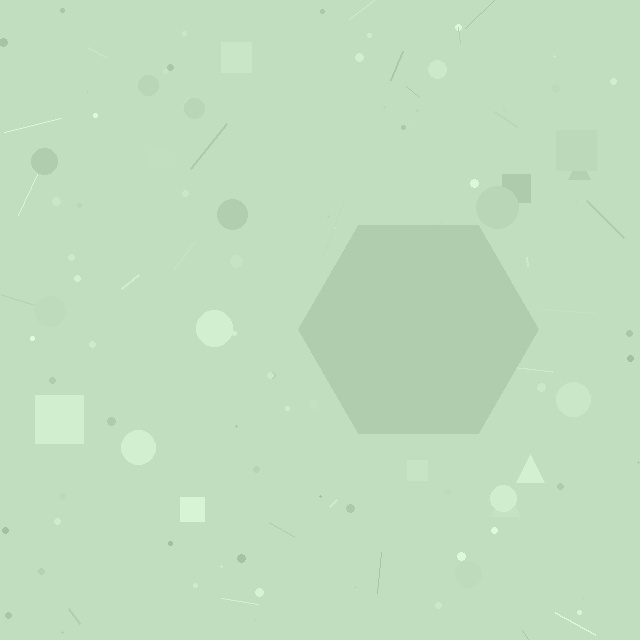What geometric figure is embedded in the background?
A hexagon is embedded in the background.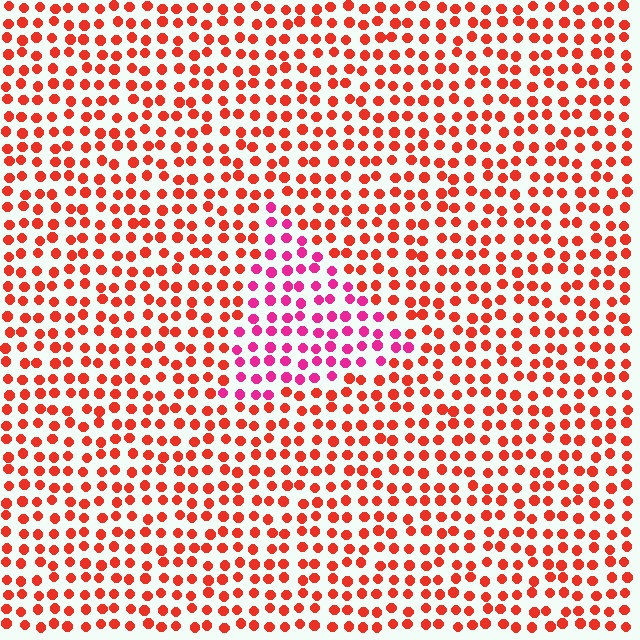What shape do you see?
I see a triangle.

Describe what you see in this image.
The image is filled with small red elements in a uniform arrangement. A triangle-shaped region is visible where the elements are tinted to a slightly different hue, forming a subtle color boundary.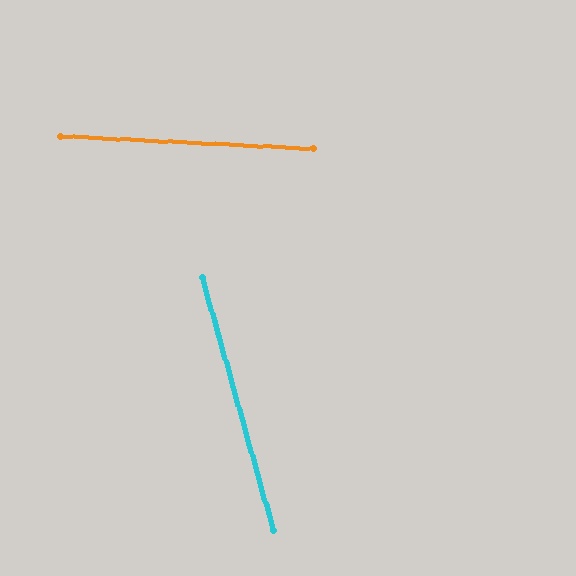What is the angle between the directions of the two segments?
Approximately 71 degrees.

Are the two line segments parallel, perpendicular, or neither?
Neither parallel nor perpendicular — they differ by about 71°.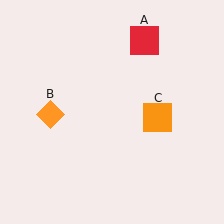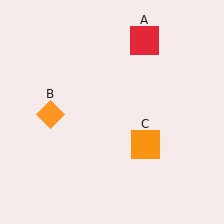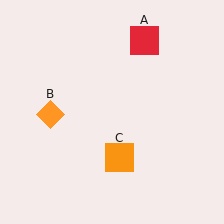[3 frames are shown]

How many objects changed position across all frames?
1 object changed position: orange square (object C).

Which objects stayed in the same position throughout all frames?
Red square (object A) and orange diamond (object B) remained stationary.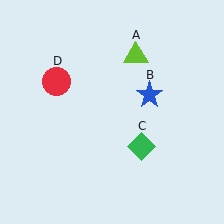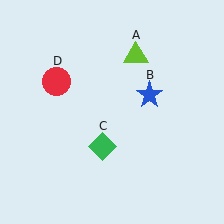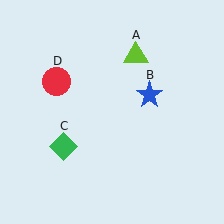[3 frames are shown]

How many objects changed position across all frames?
1 object changed position: green diamond (object C).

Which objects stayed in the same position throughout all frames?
Lime triangle (object A) and blue star (object B) and red circle (object D) remained stationary.